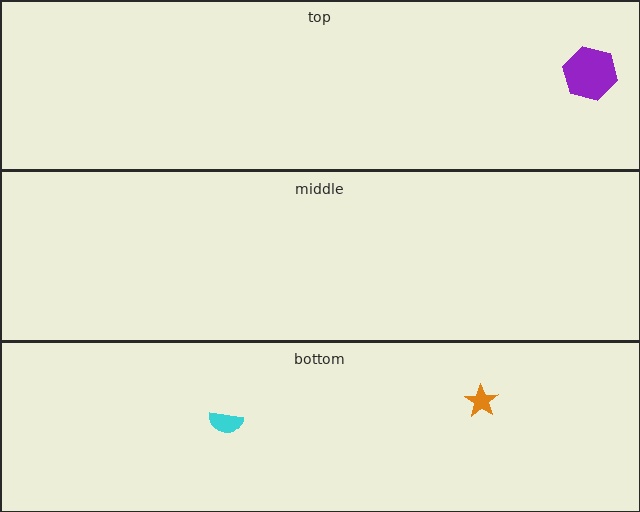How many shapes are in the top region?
1.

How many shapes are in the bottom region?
2.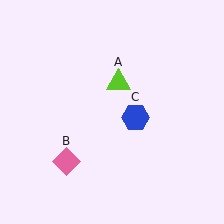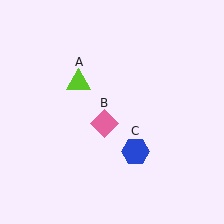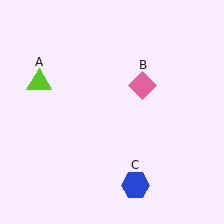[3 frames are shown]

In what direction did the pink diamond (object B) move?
The pink diamond (object B) moved up and to the right.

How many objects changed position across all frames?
3 objects changed position: lime triangle (object A), pink diamond (object B), blue hexagon (object C).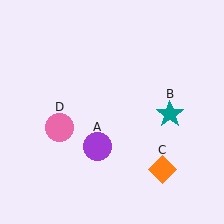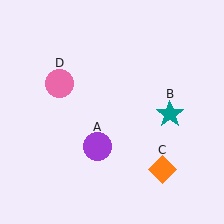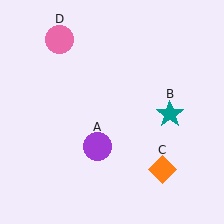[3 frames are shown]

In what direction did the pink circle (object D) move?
The pink circle (object D) moved up.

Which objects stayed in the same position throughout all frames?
Purple circle (object A) and teal star (object B) and orange diamond (object C) remained stationary.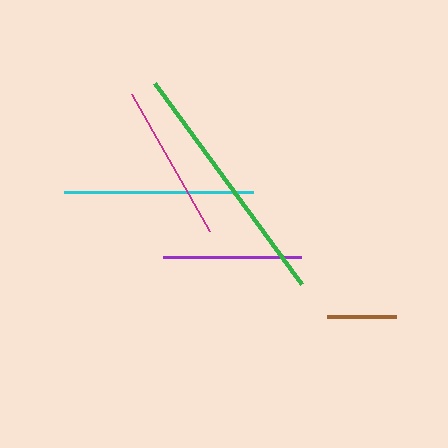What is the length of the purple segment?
The purple segment is approximately 139 pixels long.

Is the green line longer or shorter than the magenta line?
The green line is longer than the magenta line.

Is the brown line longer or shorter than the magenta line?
The magenta line is longer than the brown line.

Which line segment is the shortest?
The brown line is the shortest at approximately 70 pixels.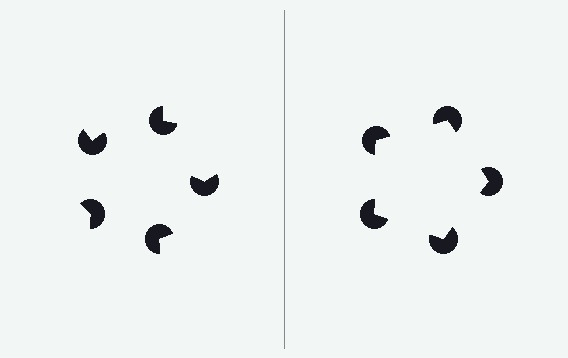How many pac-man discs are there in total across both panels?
10 — 5 on each side.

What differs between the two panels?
The pac-man discs are positioned identically on both sides; only the wedge orientations differ. On the right they align to a pentagon; on the left they are misaligned.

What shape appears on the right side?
An illusory pentagon.